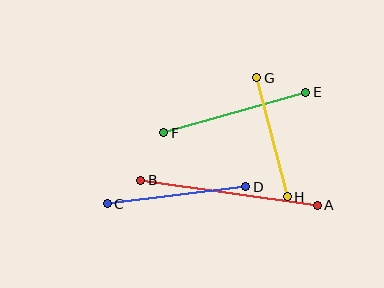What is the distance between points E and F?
The distance is approximately 148 pixels.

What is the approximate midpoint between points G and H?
The midpoint is at approximately (272, 137) pixels.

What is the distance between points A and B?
The distance is approximately 179 pixels.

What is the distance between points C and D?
The distance is approximately 140 pixels.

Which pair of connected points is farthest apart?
Points A and B are farthest apart.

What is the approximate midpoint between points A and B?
The midpoint is at approximately (229, 193) pixels.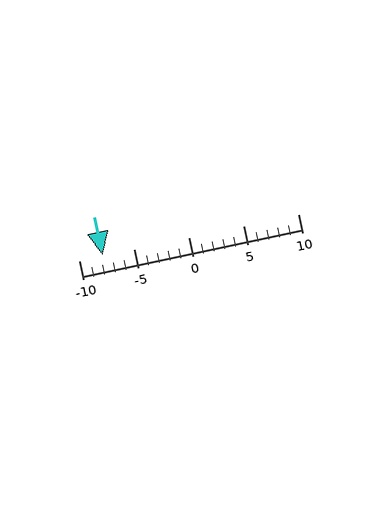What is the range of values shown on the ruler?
The ruler shows values from -10 to 10.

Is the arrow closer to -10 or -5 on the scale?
The arrow is closer to -10.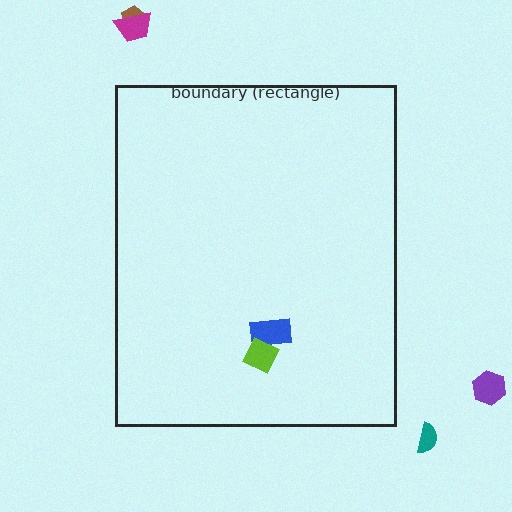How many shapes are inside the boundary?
2 inside, 4 outside.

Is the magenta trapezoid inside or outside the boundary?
Outside.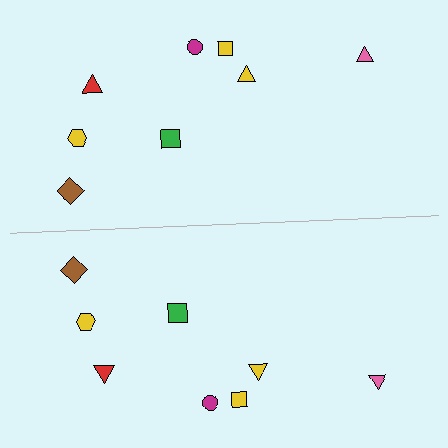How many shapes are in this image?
There are 16 shapes in this image.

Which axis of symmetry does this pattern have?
The pattern has a horizontal axis of symmetry running through the center of the image.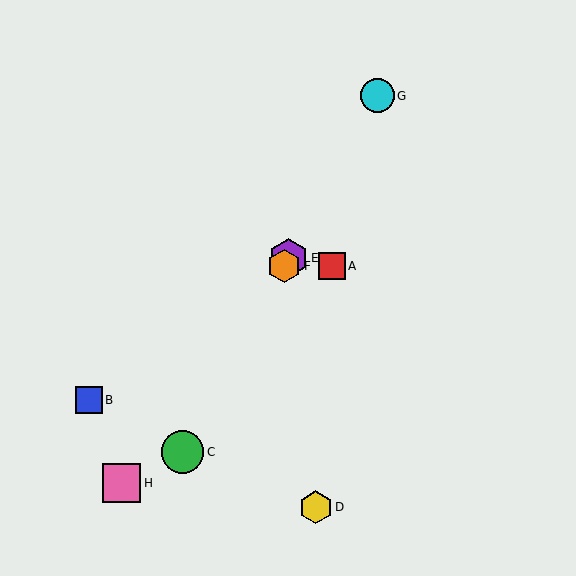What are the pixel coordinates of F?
Object F is at (284, 266).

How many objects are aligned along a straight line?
4 objects (C, E, F, G) are aligned along a straight line.